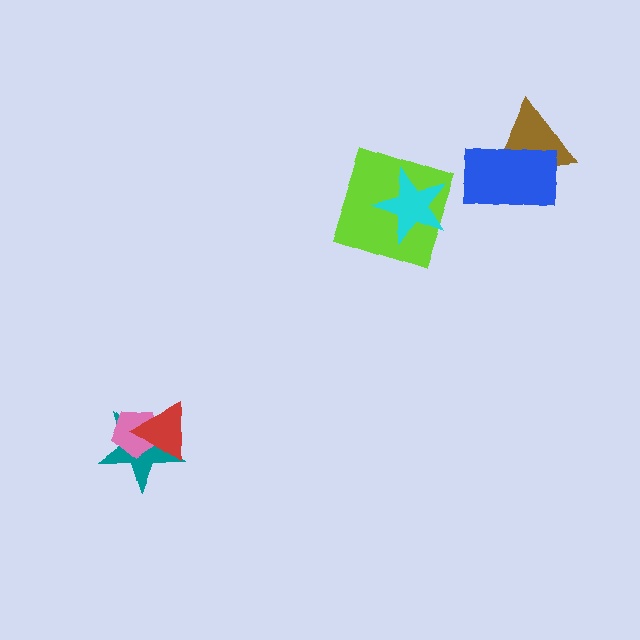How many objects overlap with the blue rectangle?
1 object overlaps with the blue rectangle.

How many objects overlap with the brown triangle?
1 object overlaps with the brown triangle.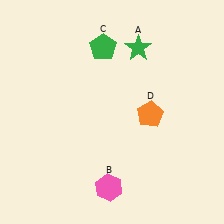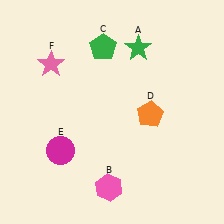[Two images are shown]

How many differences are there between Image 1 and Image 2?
There are 2 differences between the two images.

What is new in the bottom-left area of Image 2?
A magenta circle (E) was added in the bottom-left area of Image 2.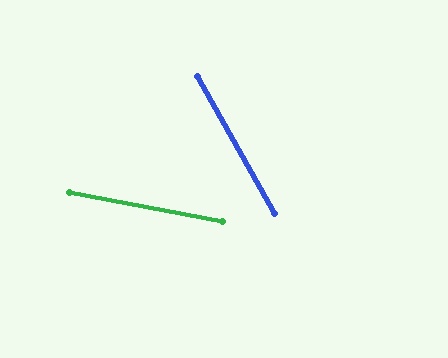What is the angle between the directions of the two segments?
Approximately 50 degrees.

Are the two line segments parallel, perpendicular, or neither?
Neither parallel nor perpendicular — they differ by about 50°.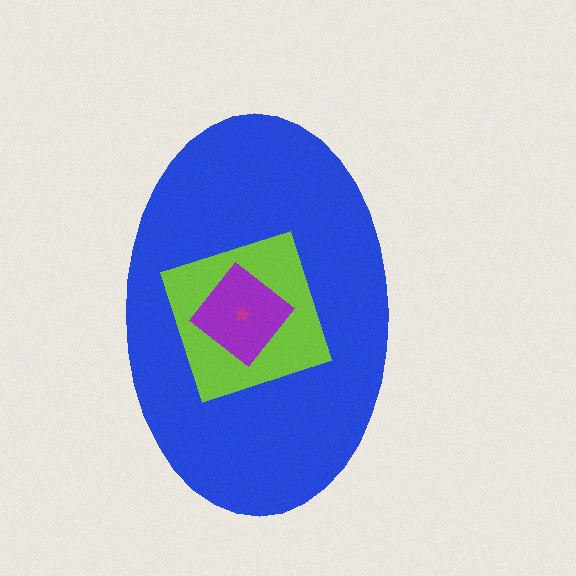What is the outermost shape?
The blue ellipse.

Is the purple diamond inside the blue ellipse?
Yes.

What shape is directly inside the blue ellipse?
The lime diamond.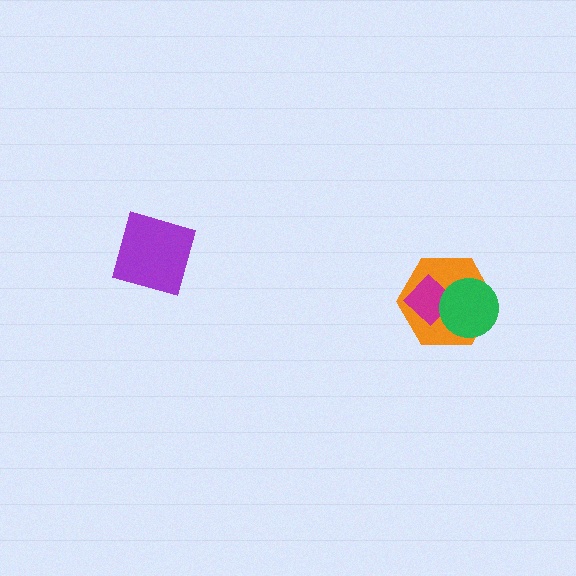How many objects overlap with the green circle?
2 objects overlap with the green circle.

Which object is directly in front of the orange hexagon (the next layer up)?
The magenta diamond is directly in front of the orange hexagon.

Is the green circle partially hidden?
No, no other shape covers it.